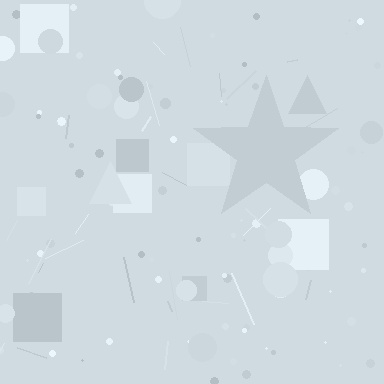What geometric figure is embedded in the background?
A star is embedded in the background.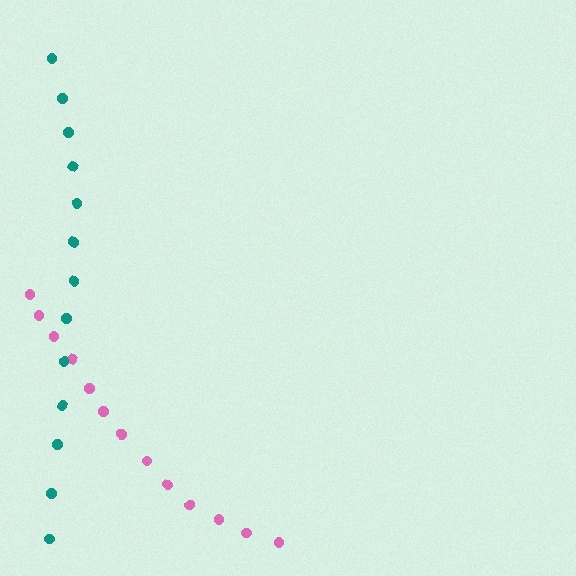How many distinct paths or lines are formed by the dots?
There are 2 distinct paths.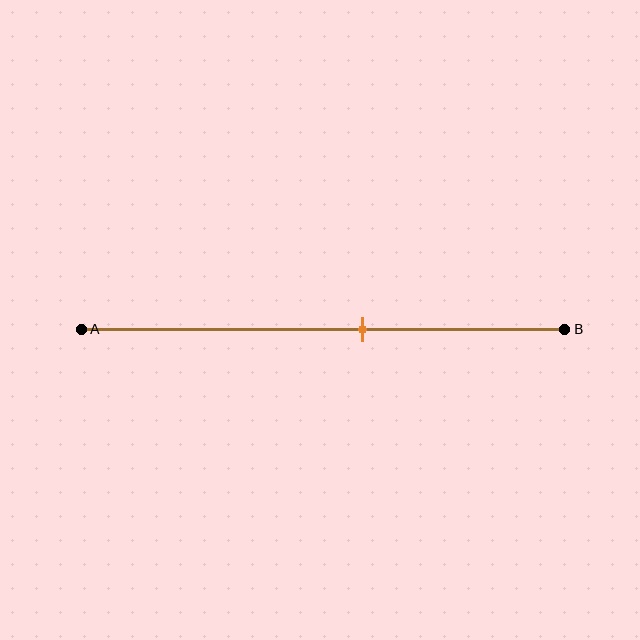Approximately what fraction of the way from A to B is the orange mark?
The orange mark is approximately 60% of the way from A to B.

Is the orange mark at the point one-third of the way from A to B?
No, the mark is at about 60% from A, not at the 33% one-third point.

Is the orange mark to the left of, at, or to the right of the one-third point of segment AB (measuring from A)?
The orange mark is to the right of the one-third point of segment AB.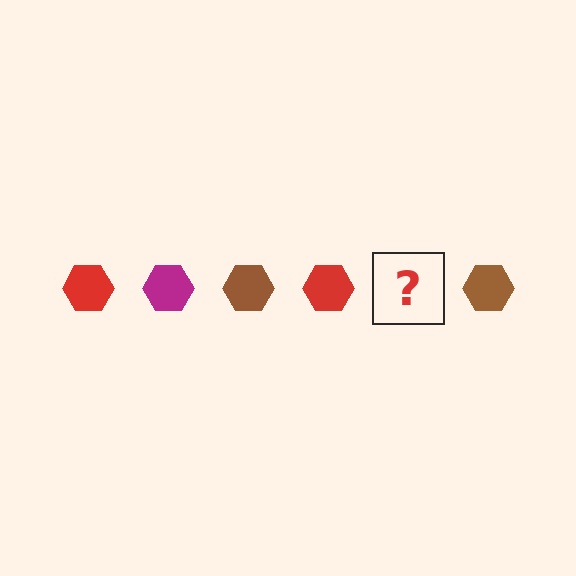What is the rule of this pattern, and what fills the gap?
The rule is that the pattern cycles through red, magenta, brown hexagons. The gap should be filled with a magenta hexagon.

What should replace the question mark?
The question mark should be replaced with a magenta hexagon.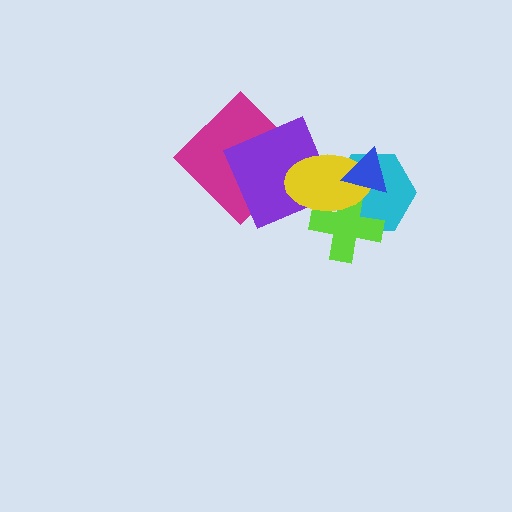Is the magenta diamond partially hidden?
Yes, it is partially covered by another shape.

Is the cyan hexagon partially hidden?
Yes, it is partially covered by another shape.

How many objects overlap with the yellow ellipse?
4 objects overlap with the yellow ellipse.